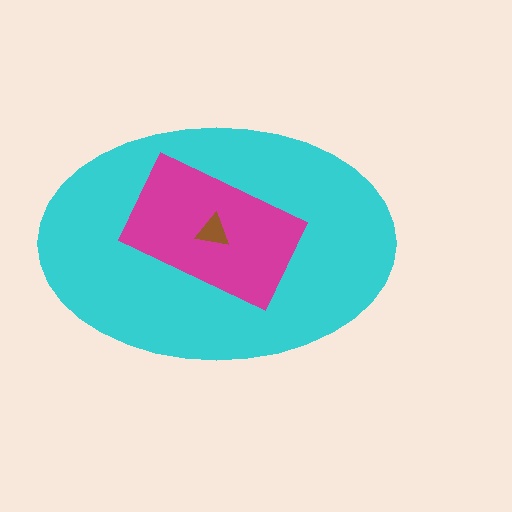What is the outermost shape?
The cyan ellipse.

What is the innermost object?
The brown triangle.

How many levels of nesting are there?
3.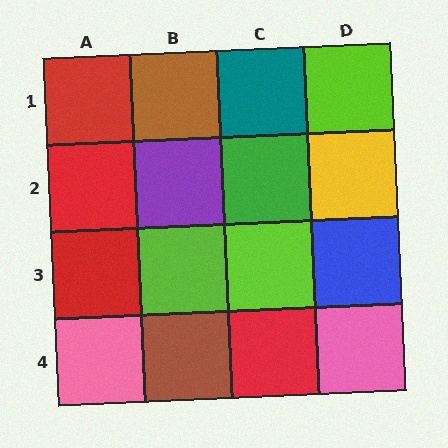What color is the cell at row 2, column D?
Yellow.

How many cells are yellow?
1 cell is yellow.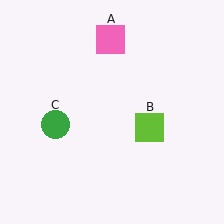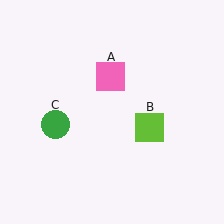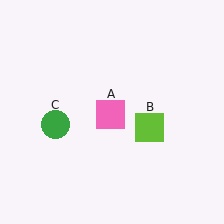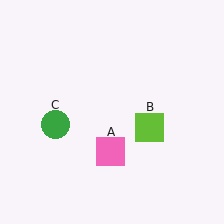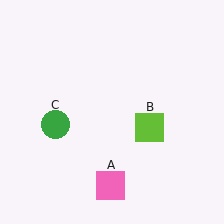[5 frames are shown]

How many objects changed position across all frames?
1 object changed position: pink square (object A).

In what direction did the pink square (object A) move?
The pink square (object A) moved down.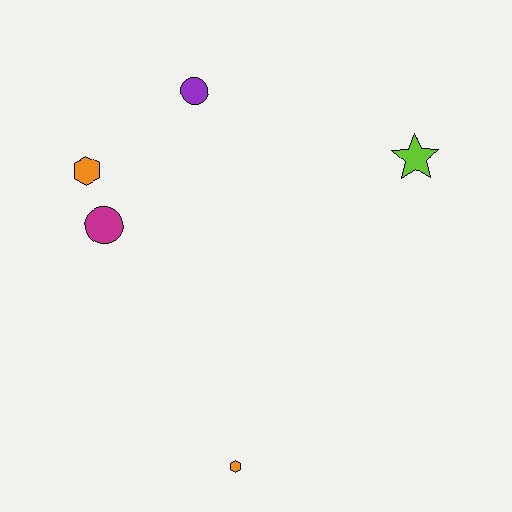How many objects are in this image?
There are 5 objects.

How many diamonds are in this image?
There are no diamonds.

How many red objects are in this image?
There are no red objects.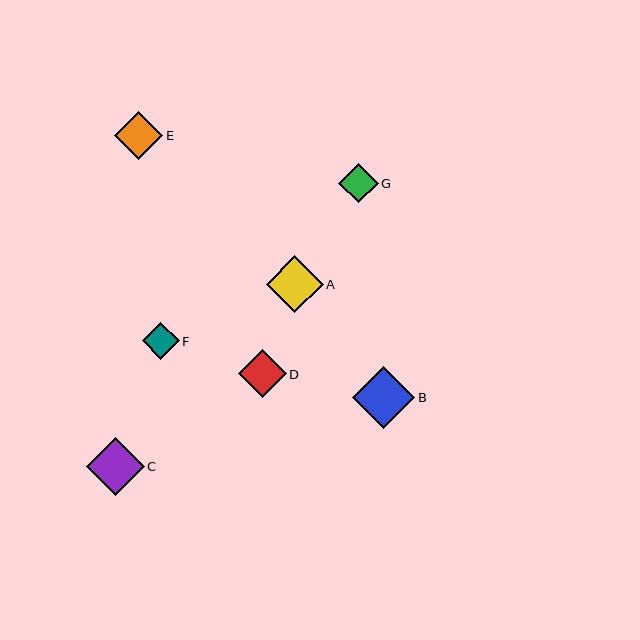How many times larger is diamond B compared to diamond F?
Diamond B is approximately 1.7 times the size of diamond F.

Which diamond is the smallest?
Diamond F is the smallest with a size of approximately 37 pixels.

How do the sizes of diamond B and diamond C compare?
Diamond B and diamond C are approximately the same size.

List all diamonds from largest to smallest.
From largest to smallest: B, C, A, E, D, G, F.